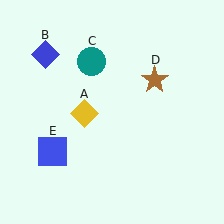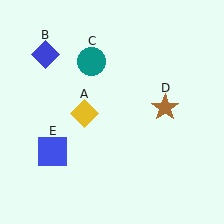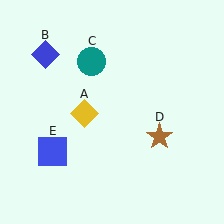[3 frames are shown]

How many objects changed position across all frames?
1 object changed position: brown star (object D).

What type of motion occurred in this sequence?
The brown star (object D) rotated clockwise around the center of the scene.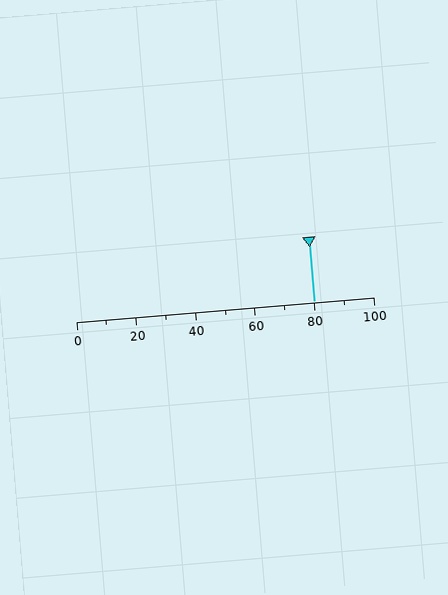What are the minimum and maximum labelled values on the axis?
The axis runs from 0 to 100.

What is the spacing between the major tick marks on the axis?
The major ticks are spaced 20 apart.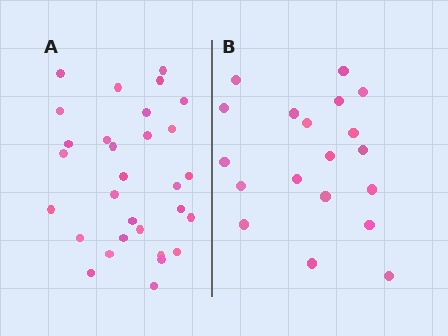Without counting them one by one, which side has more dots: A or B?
Region A (the left region) has more dots.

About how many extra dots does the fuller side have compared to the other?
Region A has roughly 12 or so more dots than region B.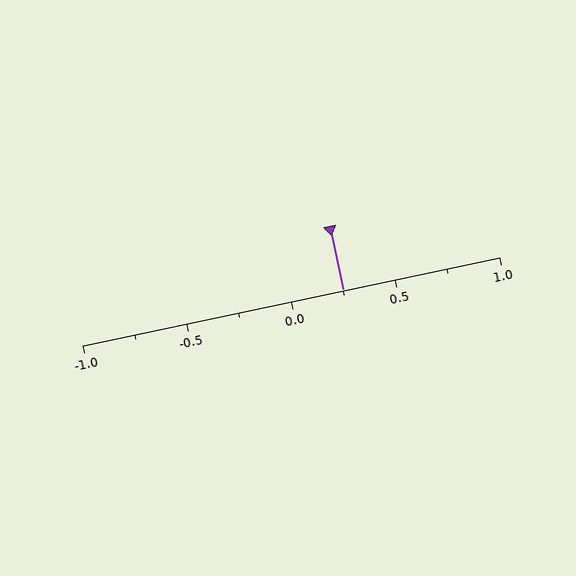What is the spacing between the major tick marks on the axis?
The major ticks are spaced 0.5 apart.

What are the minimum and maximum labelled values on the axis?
The axis runs from -1.0 to 1.0.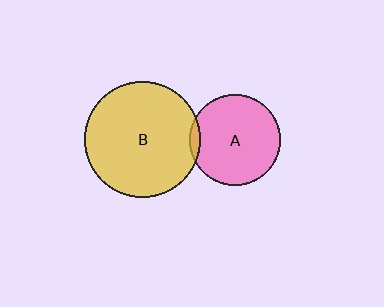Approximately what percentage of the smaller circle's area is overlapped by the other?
Approximately 5%.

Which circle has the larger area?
Circle B (yellow).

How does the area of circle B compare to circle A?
Approximately 1.6 times.